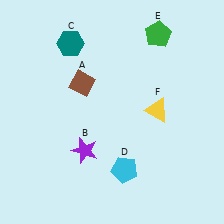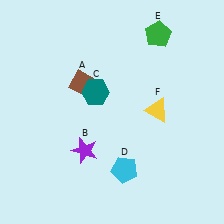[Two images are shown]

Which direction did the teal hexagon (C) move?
The teal hexagon (C) moved down.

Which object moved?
The teal hexagon (C) moved down.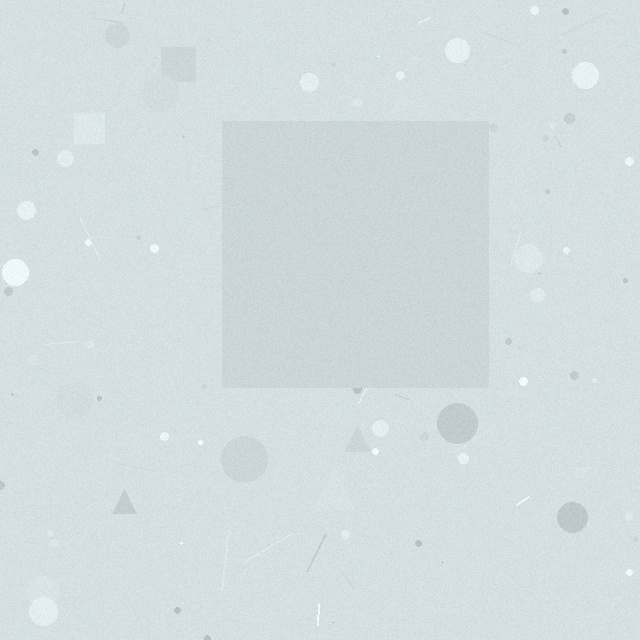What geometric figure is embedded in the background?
A square is embedded in the background.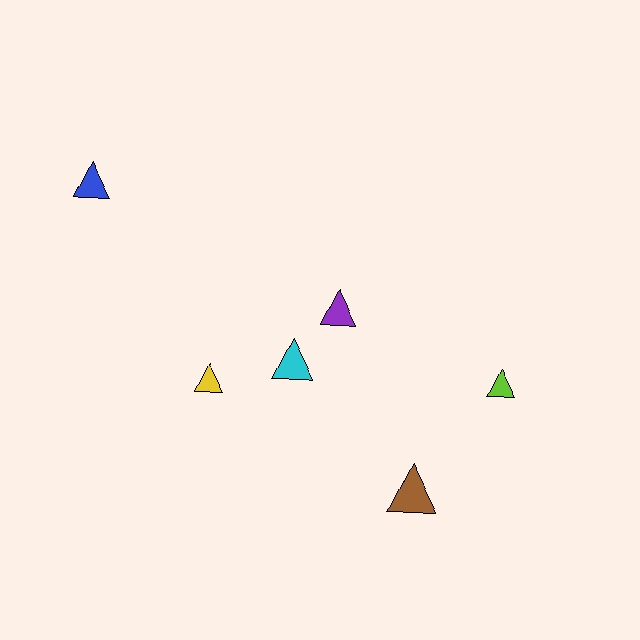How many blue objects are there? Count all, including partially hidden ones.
There is 1 blue object.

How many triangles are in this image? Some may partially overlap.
There are 6 triangles.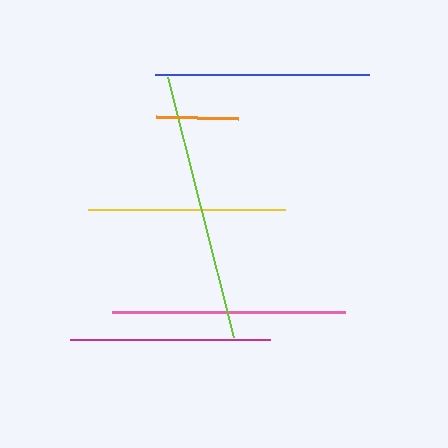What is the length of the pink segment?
The pink segment is approximately 233 pixels long.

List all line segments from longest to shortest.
From longest to shortest: lime, pink, blue, magenta, yellow, orange.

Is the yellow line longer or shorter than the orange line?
The yellow line is longer than the orange line.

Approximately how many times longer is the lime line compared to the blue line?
The lime line is approximately 1.3 times the length of the blue line.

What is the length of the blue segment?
The blue segment is approximately 214 pixels long.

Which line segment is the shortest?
The orange line is the shortest at approximately 83 pixels.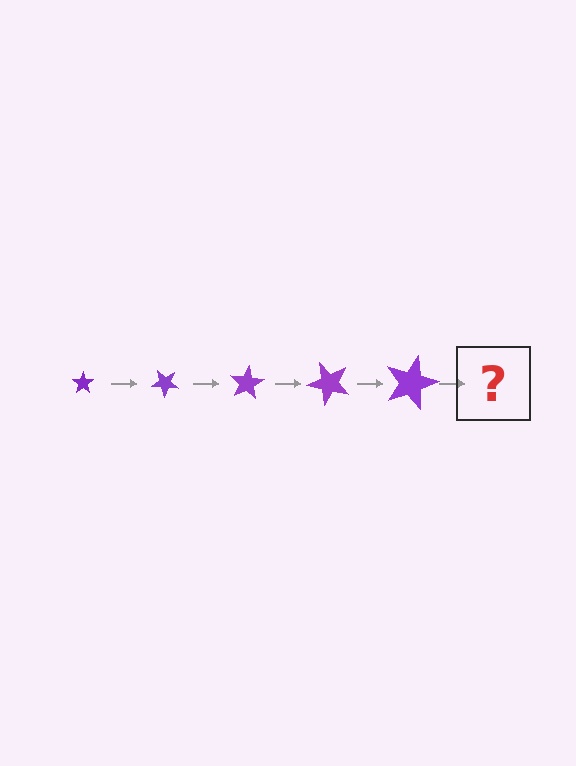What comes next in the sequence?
The next element should be a star, larger than the previous one and rotated 200 degrees from the start.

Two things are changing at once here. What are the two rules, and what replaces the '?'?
The two rules are that the star grows larger each step and it rotates 40 degrees each step. The '?' should be a star, larger than the previous one and rotated 200 degrees from the start.